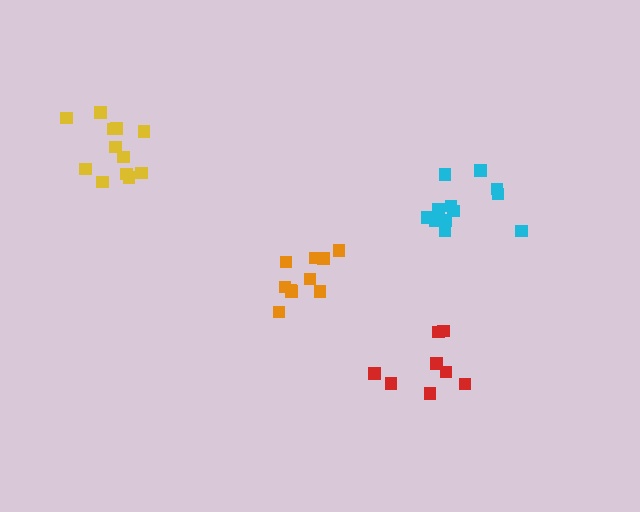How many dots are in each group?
Group 1: 10 dots, Group 2: 8 dots, Group 3: 12 dots, Group 4: 12 dots (42 total).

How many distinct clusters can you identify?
There are 4 distinct clusters.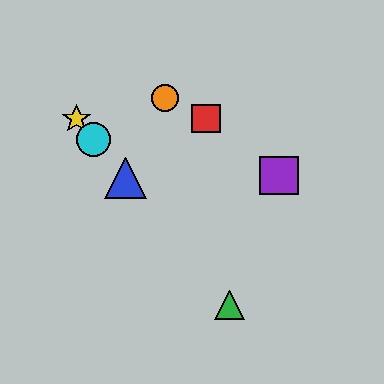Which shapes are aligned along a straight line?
The blue triangle, the green triangle, the yellow star, the cyan circle are aligned along a straight line.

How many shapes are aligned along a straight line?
4 shapes (the blue triangle, the green triangle, the yellow star, the cyan circle) are aligned along a straight line.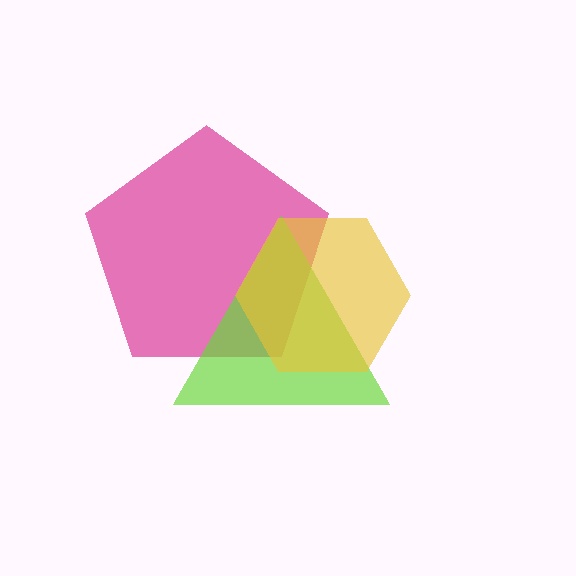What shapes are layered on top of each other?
The layered shapes are: a magenta pentagon, a lime triangle, a yellow hexagon.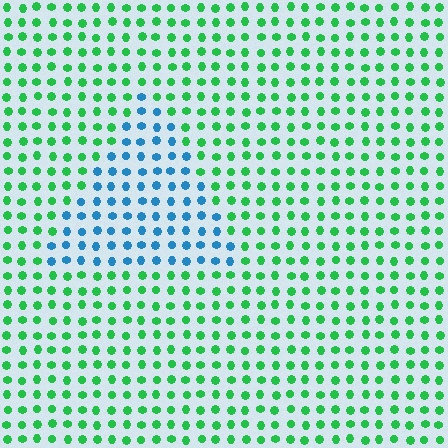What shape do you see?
I see a triangle.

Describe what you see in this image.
The image is filled with small green elements in a uniform arrangement. A triangle-shaped region is visible where the elements are tinted to a slightly different hue, forming a subtle color boundary.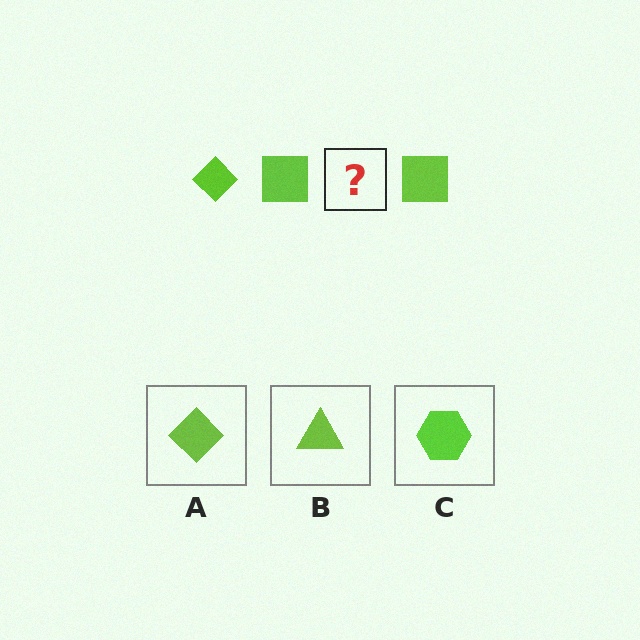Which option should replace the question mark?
Option A.